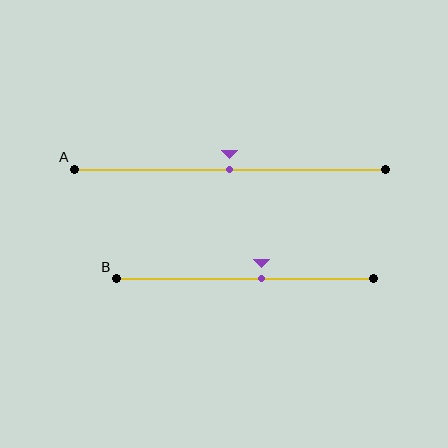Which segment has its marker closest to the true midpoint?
Segment A has its marker closest to the true midpoint.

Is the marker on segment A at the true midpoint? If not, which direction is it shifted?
Yes, the marker on segment A is at the true midpoint.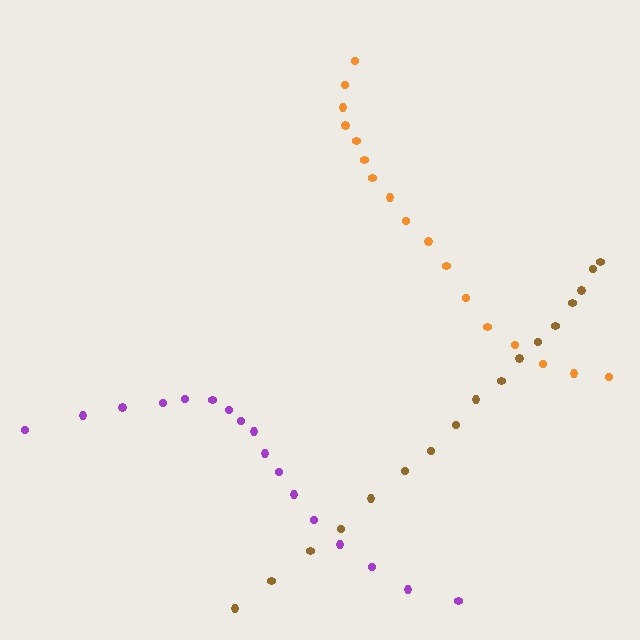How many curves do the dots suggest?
There are 3 distinct paths.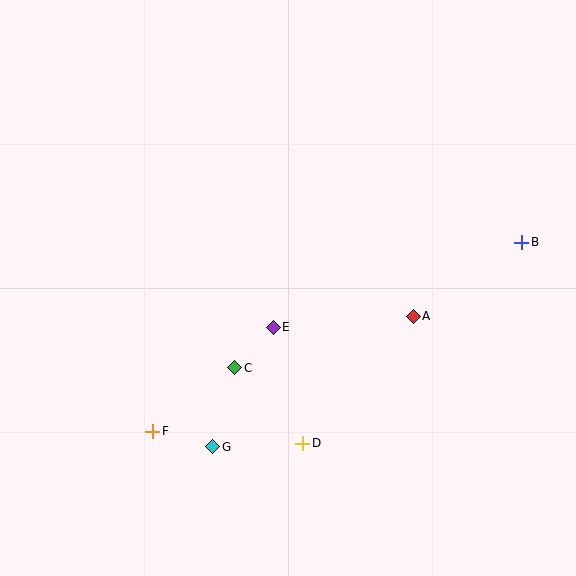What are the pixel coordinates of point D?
Point D is at (303, 443).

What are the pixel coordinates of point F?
Point F is at (153, 431).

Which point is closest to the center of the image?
Point E at (273, 327) is closest to the center.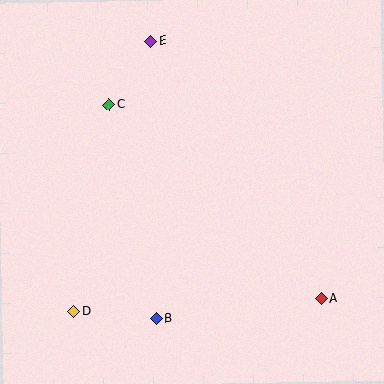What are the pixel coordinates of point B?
Point B is at (156, 318).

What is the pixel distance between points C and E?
The distance between C and E is 77 pixels.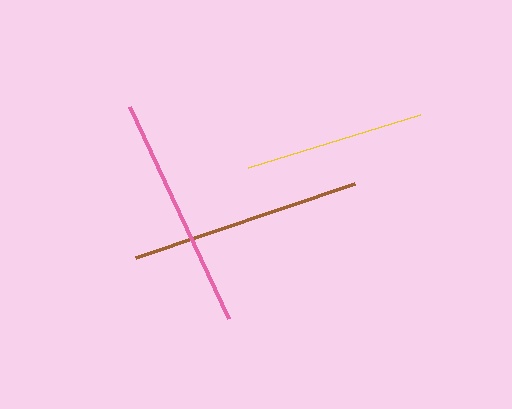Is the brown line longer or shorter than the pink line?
The pink line is longer than the brown line.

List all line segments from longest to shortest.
From longest to shortest: pink, brown, yellow.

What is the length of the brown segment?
The brown segment is approximately 231 pixels long.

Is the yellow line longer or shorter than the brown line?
The brown line is longer than the yellow line.